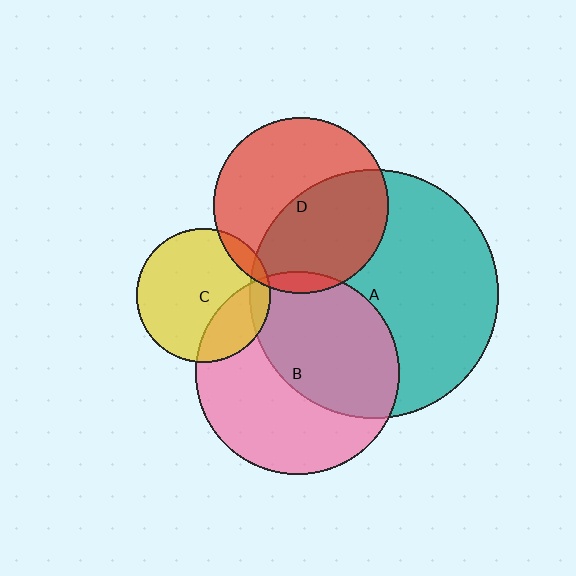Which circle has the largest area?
Circle A (teal).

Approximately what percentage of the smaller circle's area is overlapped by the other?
Approximately 10%.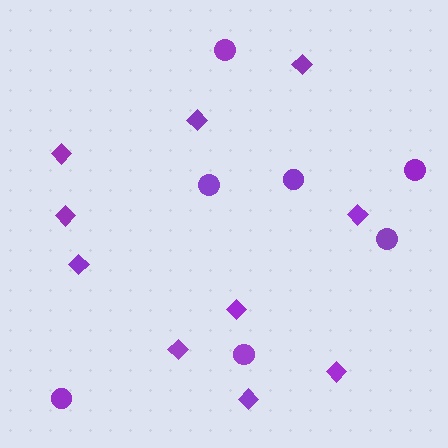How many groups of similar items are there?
There are 2 groups: one group of diamonds (10) and one group of circles (7).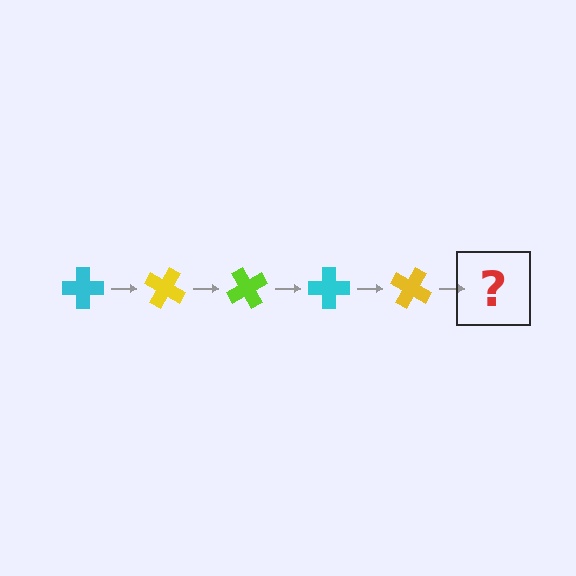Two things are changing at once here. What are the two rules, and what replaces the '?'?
The two rules are that it rotates 30 degrees each step and the color cycles through cyan, yellow, and lime. The '?' should be a lime cross, rotated 150 degrees from the start.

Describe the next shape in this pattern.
It should be a lime cross, rotated 150 degrees from the start.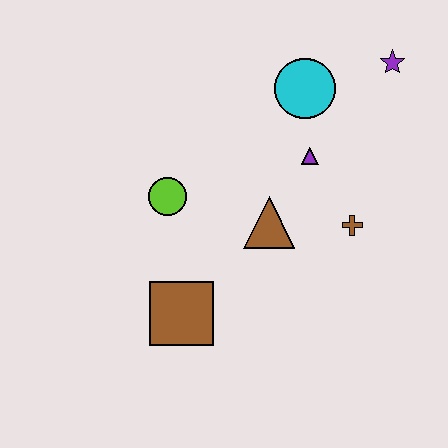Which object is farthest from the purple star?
The brown square is farthest from the purple star.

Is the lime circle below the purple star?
Yes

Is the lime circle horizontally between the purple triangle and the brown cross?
No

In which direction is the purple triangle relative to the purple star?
The purple triangle is below the purple star.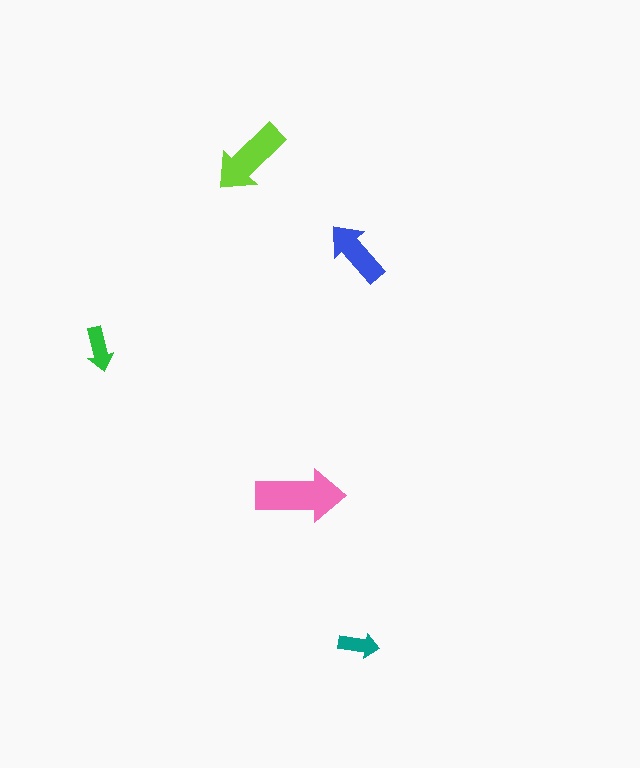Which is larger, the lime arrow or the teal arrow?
The lime one.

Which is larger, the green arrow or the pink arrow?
The pink one.